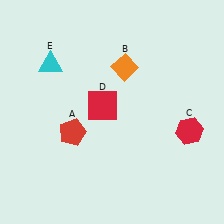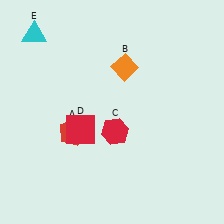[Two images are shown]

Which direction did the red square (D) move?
The red square (D) moved down.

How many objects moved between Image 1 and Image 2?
3 objects moved between the two images.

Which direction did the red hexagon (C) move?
The red hexagon (C) moved left.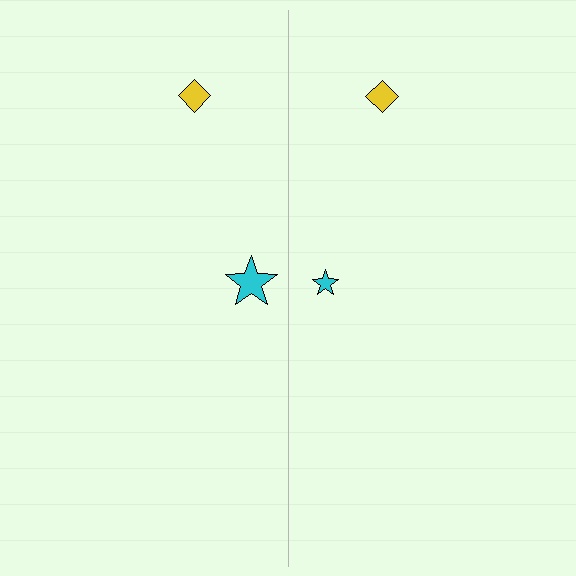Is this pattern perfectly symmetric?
No, the pattern is not perfectly symmetric. The cyan star on the right side has a different size than its mirror counterpart.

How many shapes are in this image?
There are 4 shapes in this image.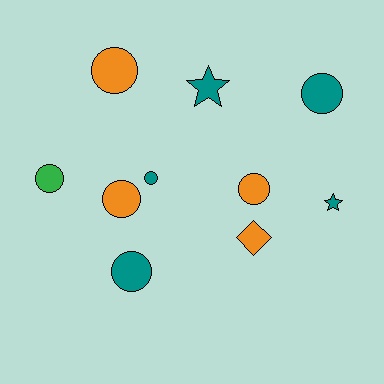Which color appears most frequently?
Teal, with 5 objects.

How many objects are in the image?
There are 10 objects.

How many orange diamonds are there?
There is 1 orange diamond.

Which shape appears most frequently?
Circle, with 7 objects.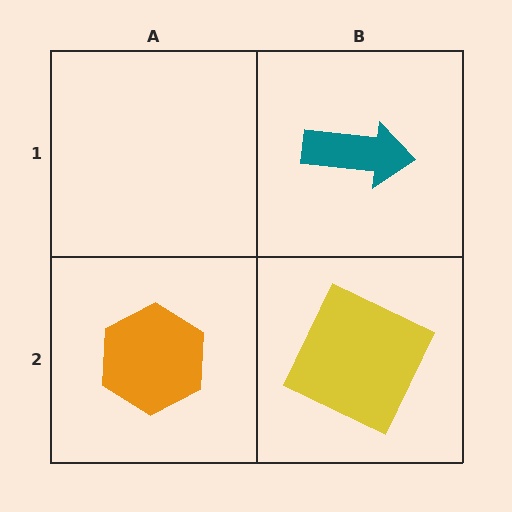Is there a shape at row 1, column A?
No, that cell is empty.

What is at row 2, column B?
A yellow square.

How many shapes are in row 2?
2 shapes.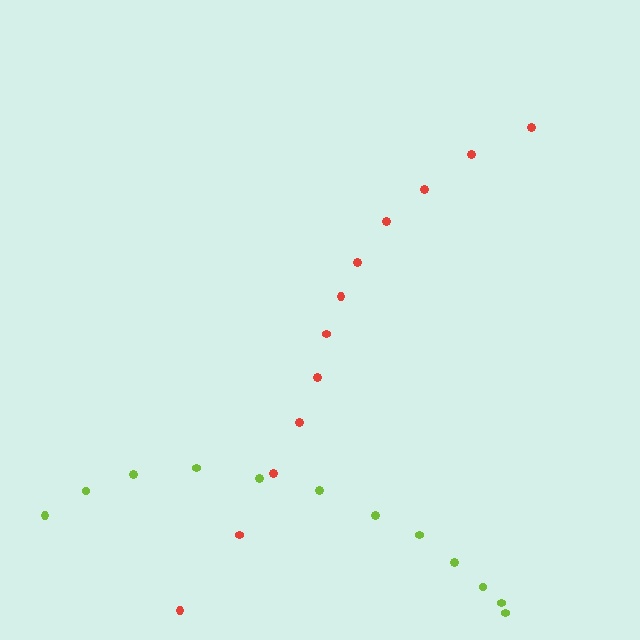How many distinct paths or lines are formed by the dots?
There are 2 distinct paths.